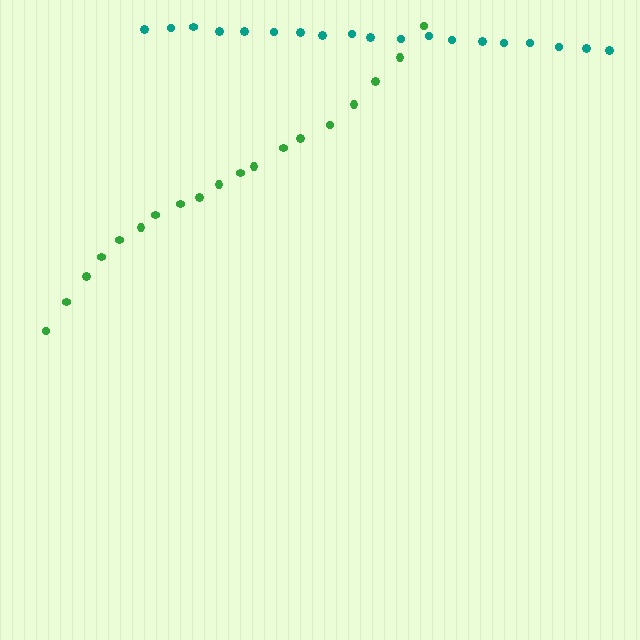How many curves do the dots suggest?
There are 2 distinct paths.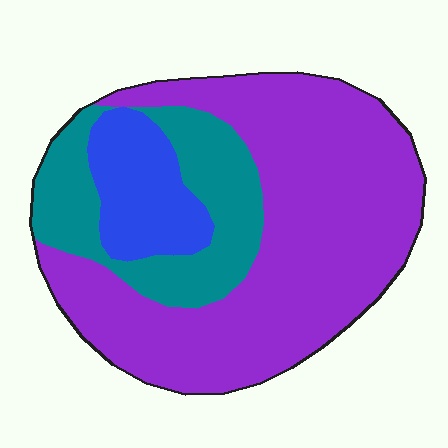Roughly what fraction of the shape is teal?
Teal takes up about one quarter (1/4) of the shape.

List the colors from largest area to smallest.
From largest to smallest: purple, teal, blue.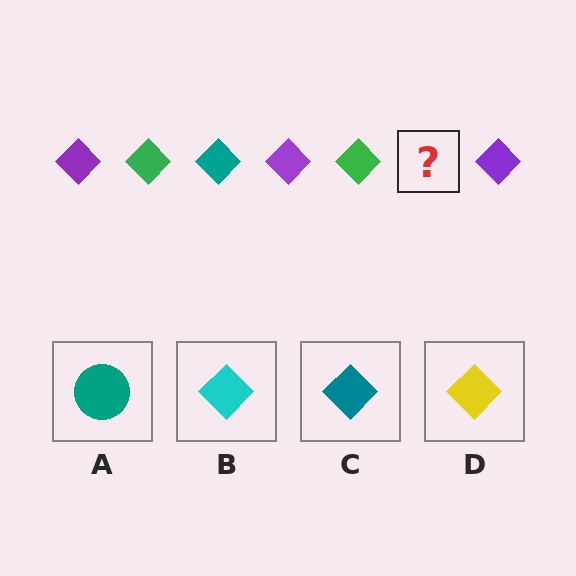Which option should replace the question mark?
Option C.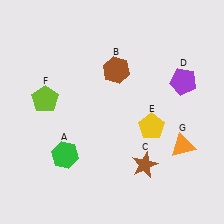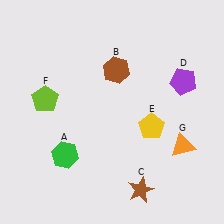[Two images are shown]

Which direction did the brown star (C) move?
The brown star (C) moved down.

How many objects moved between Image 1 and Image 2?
1 object moved between the two images.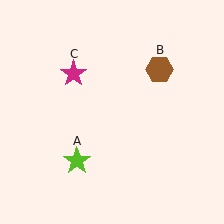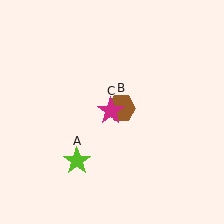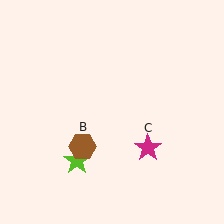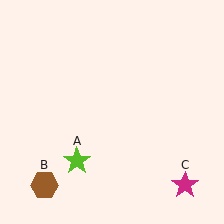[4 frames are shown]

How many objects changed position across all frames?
2 objects changed position: brown hexagon (object B), magenta star (object C).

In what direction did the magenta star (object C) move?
The magenta star (object C) moved down and to the right.